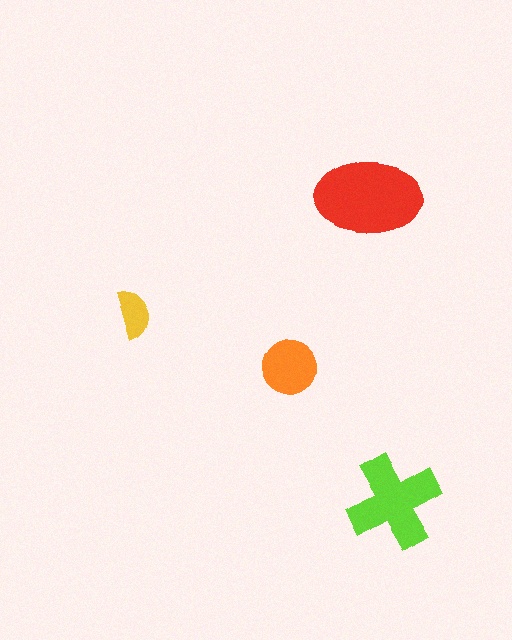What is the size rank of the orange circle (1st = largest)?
3rd.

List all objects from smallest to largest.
The yellow semicircle, the orange circle, the lime cross, the red ellipse.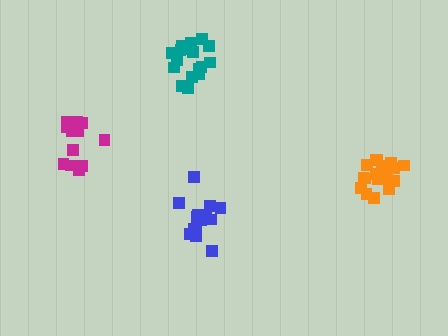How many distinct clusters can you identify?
There are 4 distinct clusters.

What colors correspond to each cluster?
The clusters are colored: teal, blue, magenta, orange.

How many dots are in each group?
Group 1: 17 dots, Group 2: 14 dots, Group 3: 14 dots, Group 4: 18 dots (63 total).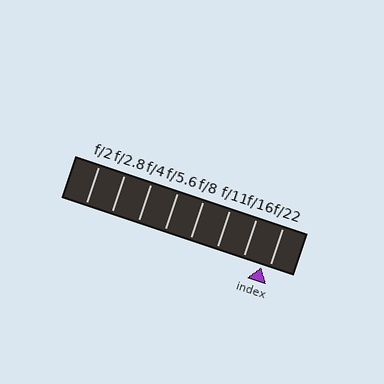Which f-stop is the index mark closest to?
The index mark is closest to f/22.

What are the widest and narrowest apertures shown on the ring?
The widest aperture shown is f/2 and the narrowest is f/22.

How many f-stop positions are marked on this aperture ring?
There are 8 f-stop positions marked.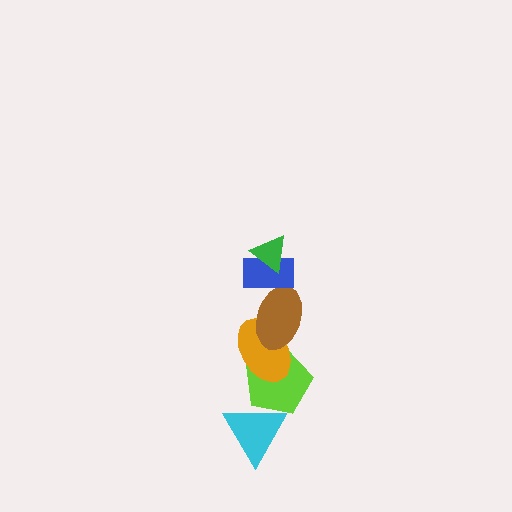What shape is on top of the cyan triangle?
The lime pentagon is on top of the cyan triangle.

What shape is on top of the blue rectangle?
The green triangle is on top of the blue rectangle.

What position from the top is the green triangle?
The green triangle is 1st from the top.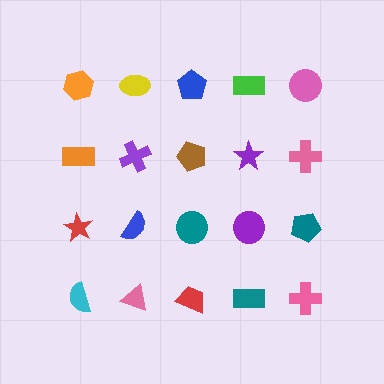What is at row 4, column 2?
A pink triangle.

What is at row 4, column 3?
A red trapezoid.